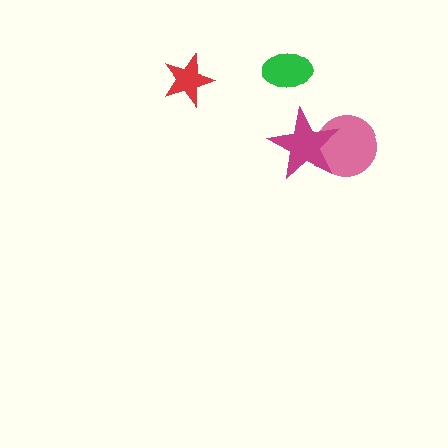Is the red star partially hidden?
No, no other shape covers it.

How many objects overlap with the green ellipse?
0 objects overlap with the green ellipse.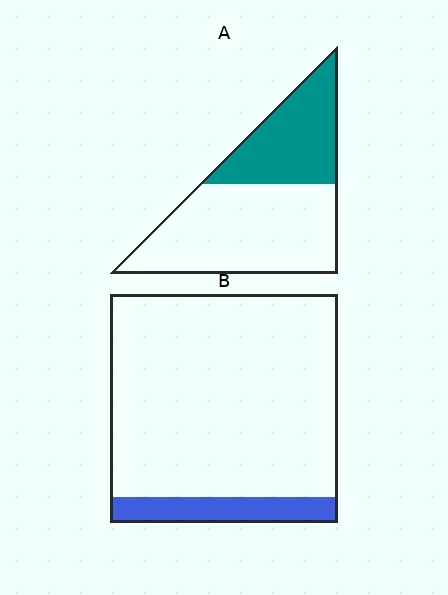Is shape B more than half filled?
No.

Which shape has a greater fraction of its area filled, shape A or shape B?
Shape A.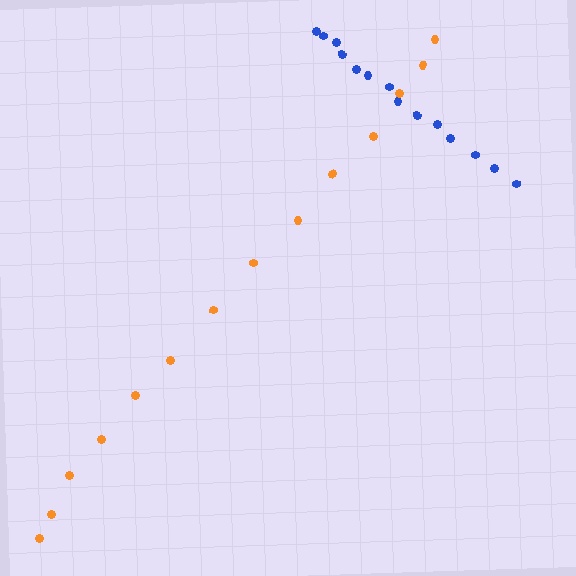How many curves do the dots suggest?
There are 2 distinct paths.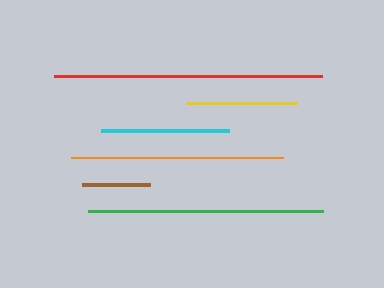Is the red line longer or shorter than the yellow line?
The red line is longer than the yellow line.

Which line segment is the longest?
The red line is the longest at approximately 269 pixels.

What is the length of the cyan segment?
The cyan segment is approximately 127 pixels long.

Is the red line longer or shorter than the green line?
The red line is longer than the green line.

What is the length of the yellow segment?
The yellow segment is approximately 111 pixels long.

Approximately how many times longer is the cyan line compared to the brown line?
The cyan line is approximately 1.9 times the length of the brown line.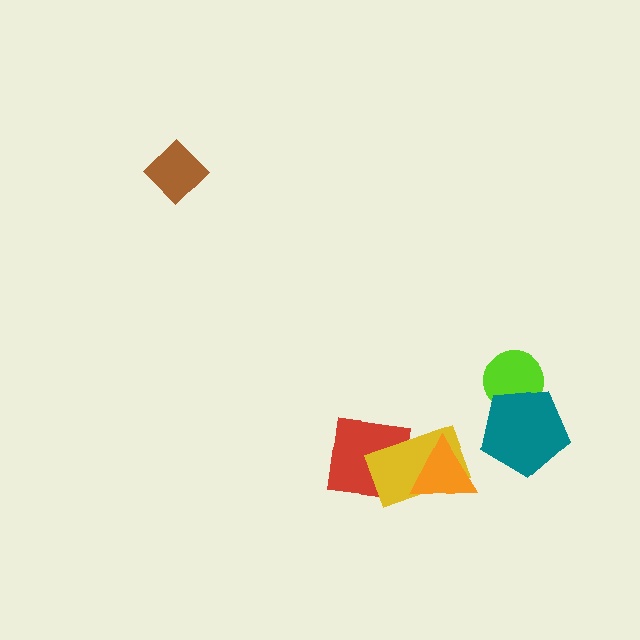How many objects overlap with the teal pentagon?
1 object overlaps with the teal pentagon.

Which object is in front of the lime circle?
The teal pentagon is in front of the lime circle.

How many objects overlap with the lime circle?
1 object overlaps with the lime circle.